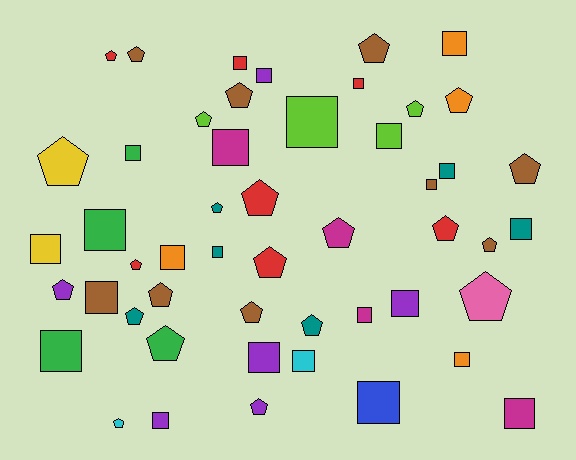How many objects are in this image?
There are 50 objects.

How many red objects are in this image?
There are 7 red objects.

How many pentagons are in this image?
There are 25 pentagons.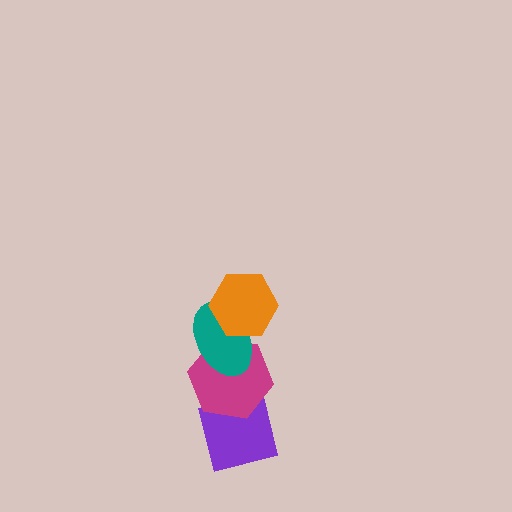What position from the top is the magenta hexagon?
The magenta hexagon is 3rd from the top.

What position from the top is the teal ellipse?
The teal ellipse is 2nd from the top.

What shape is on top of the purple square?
The magenta hexagon is on top of the purple square.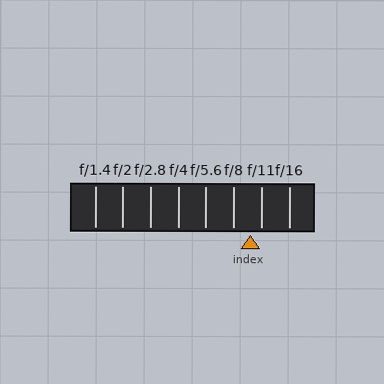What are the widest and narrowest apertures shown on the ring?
The widest aperture shown is f/1.4 and the narrowest is f/16.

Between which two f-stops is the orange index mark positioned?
The index mark is between f/8 and f/11.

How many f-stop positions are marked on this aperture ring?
There are 8 f-stop positions marked.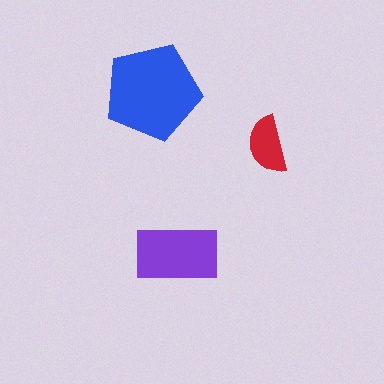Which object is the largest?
The blue pentagon.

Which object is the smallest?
The red semicircle.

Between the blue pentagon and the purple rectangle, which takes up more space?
The blue pentagon.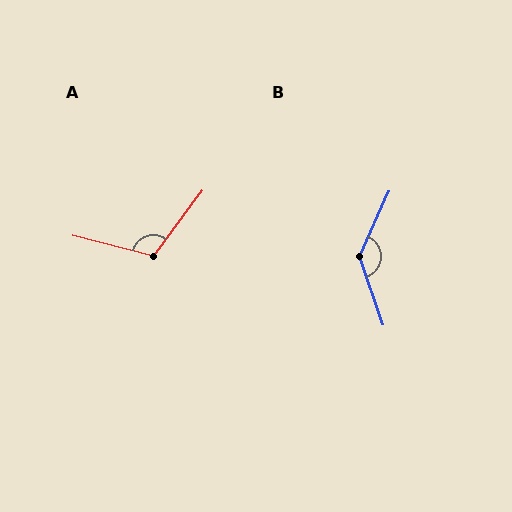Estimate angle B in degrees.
Approximately 137 degrees.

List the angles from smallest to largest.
A (112°), B (137°).